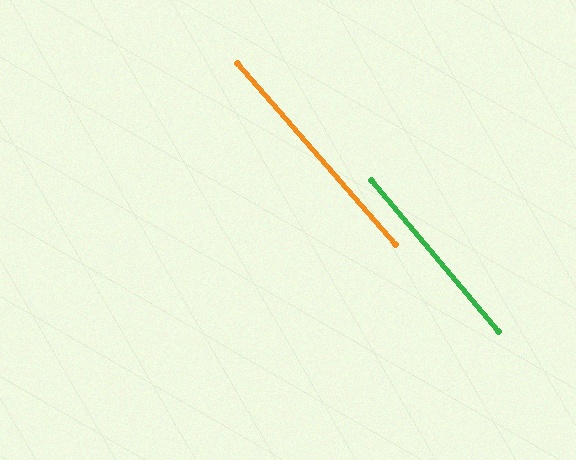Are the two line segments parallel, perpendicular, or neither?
Parallel — their directions differ by only 1.0°.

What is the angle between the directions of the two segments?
Approximately 1 degree.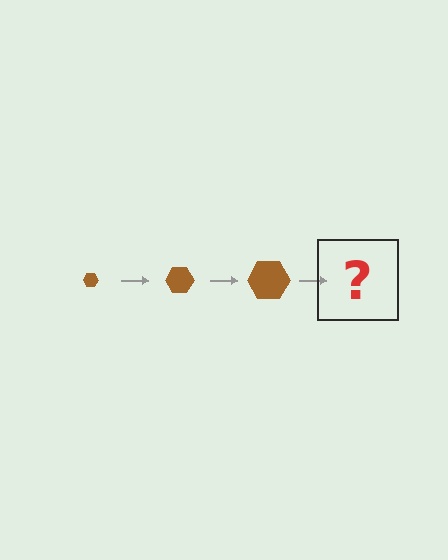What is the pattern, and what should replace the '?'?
The pattern is that the hexagon gets progressively larger each step. The '?' should be a brown hexagon, larger than the previous one.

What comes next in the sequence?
The next element should be a brown hexagon, larger than the previous one.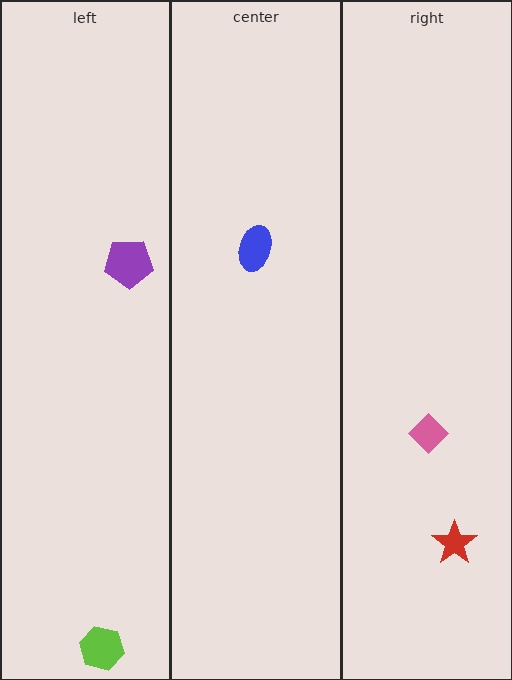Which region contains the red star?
The right region.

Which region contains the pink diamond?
The right region.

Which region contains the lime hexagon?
The left region.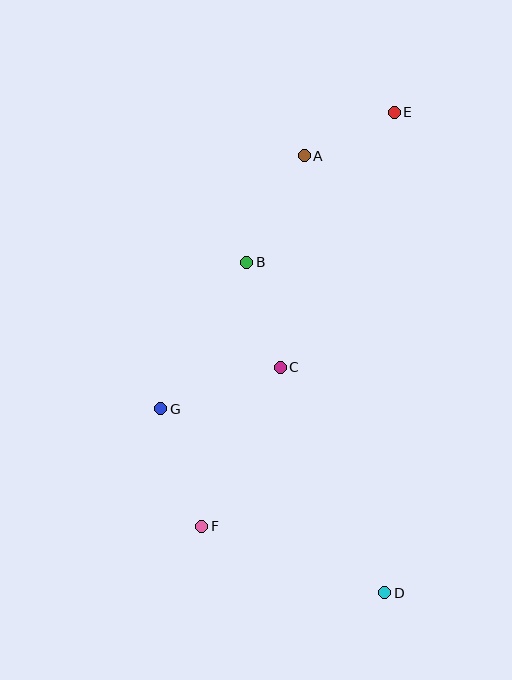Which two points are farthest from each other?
Points D and E are farthest from each other.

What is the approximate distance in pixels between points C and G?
The distance between C and G is approximately 127 pixels.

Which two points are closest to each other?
Points A and E are closest to each other.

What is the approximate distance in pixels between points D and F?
The distance between D and F is approximately 195 pixels.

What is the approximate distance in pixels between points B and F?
The distance between B and F is approximately 268 pixels.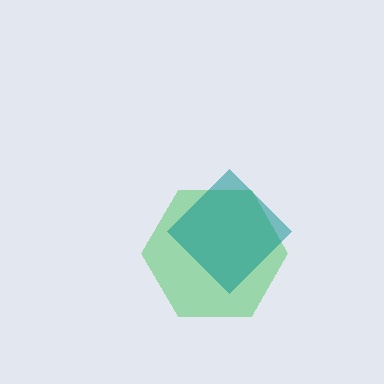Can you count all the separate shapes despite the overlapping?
Yes, there are 2 separate shapes.